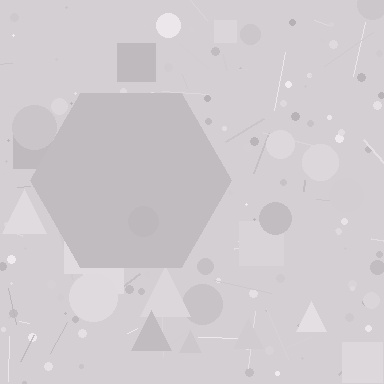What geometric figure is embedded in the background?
A hexagon is embedded in the background.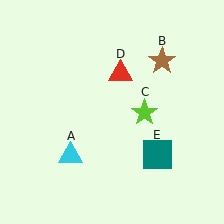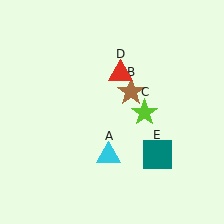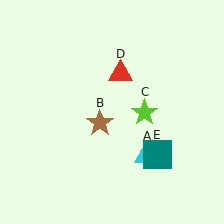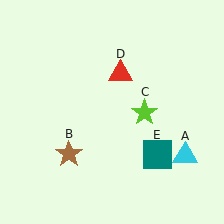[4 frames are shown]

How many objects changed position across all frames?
2 objects changed position: cyan triangle (object A), brown star (object B).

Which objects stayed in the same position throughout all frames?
Lime star (object C) and red triangle (object D) and teal square (object E) remained stationary.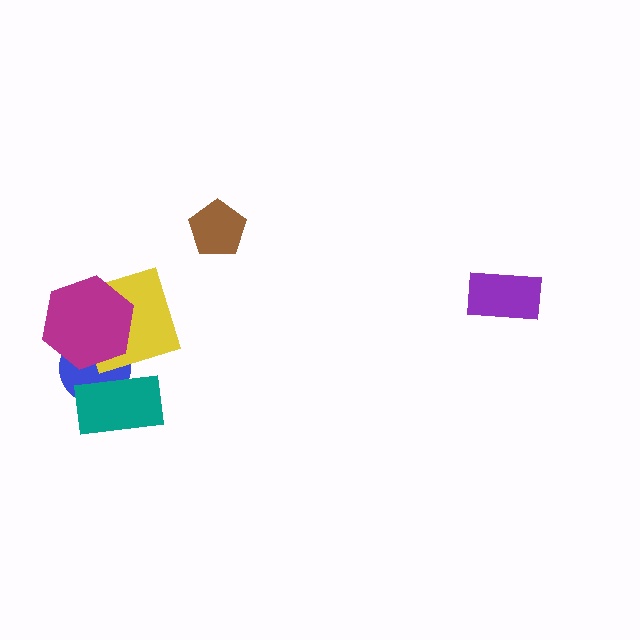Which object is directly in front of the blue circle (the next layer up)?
The teal rectangle is directly in front of the blue circle.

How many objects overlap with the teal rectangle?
1 object overlaps with the teal rectangle.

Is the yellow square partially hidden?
Yes, it is partially covered by another shape.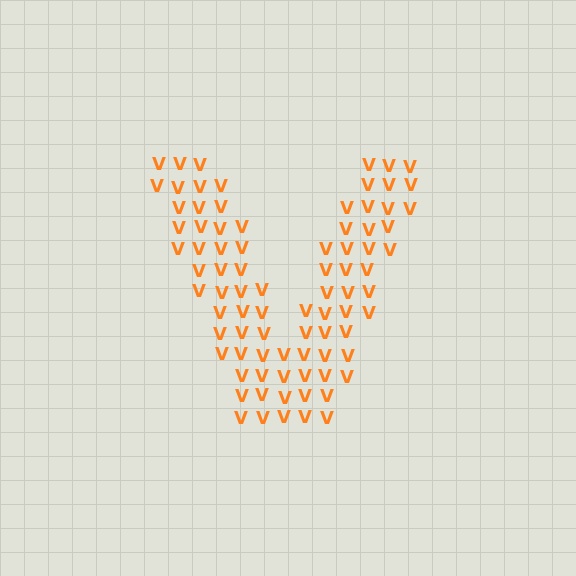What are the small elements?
The small elements are letter V's.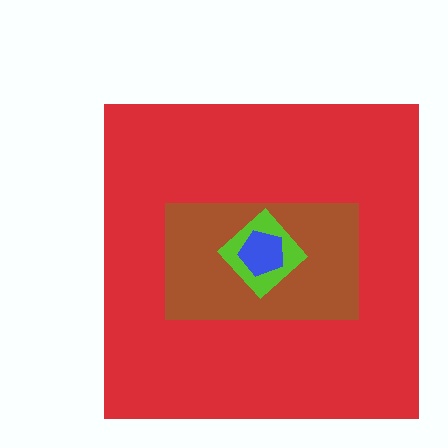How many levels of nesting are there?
4.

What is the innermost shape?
The blue pentagon.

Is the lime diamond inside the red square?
Yes.